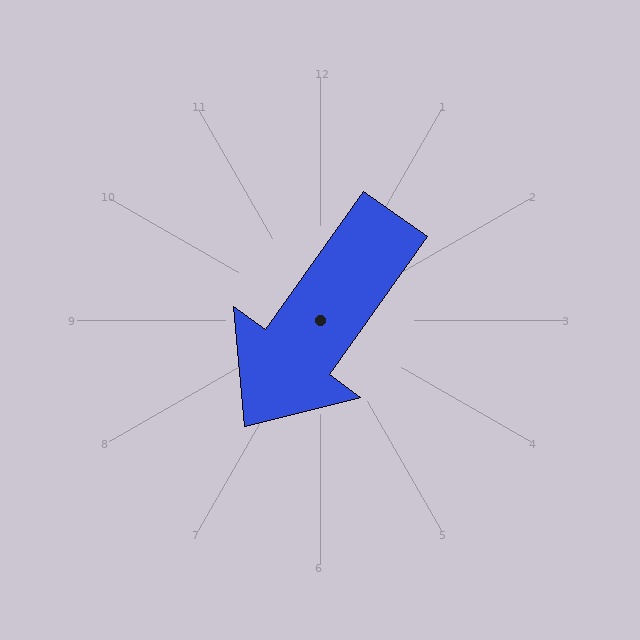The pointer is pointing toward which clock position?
Roughly 7 o'clock.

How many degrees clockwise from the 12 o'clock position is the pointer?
Approximately 216 degrees.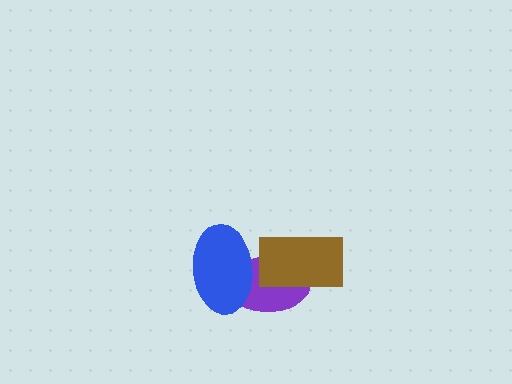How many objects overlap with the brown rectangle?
1 object overlaps with the brown rectangle.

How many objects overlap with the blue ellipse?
1 object overlaps with the blue ellipse.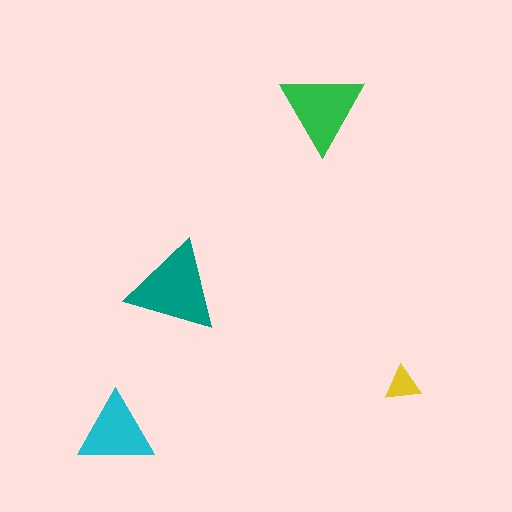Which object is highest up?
The green triangle is topmost.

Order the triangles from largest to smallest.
the teal one, the green one, the cyan one, the yellow one.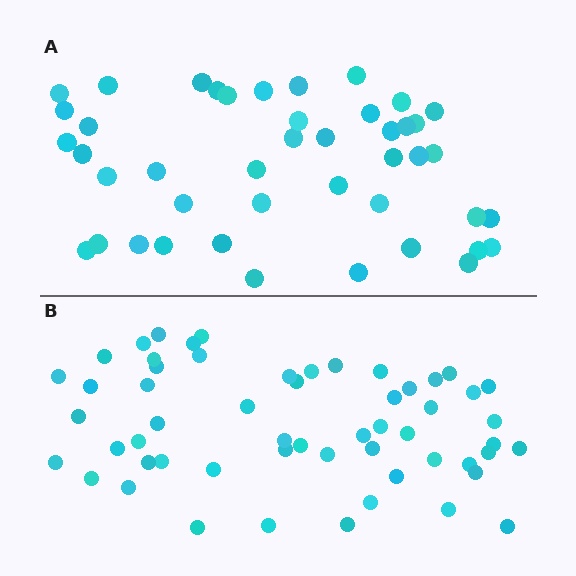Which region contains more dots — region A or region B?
Region B (the bottom region) has more dots.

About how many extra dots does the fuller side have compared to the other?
Region B has roughly 12 or so more dots than region A.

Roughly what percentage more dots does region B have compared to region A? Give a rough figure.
About 25% more.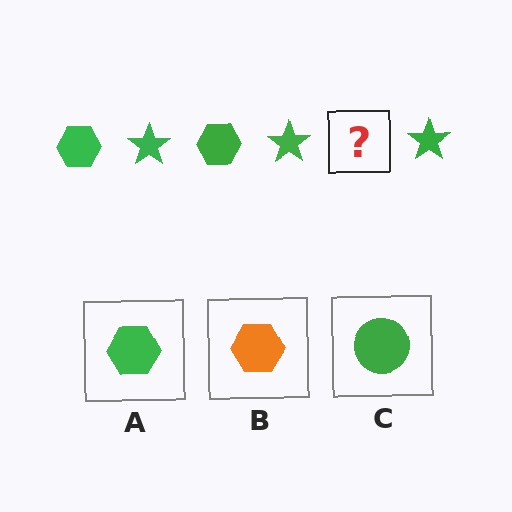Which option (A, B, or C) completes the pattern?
A.